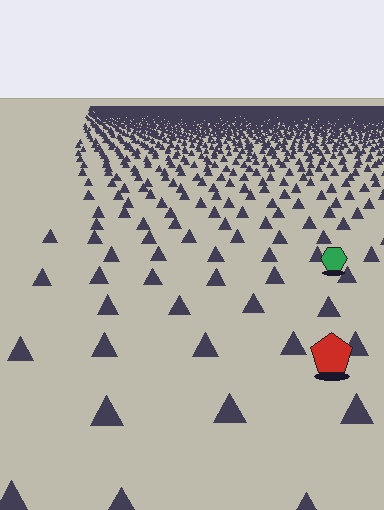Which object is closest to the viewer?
The red pentagon is closest. The texture marks near it are larger and more spread out.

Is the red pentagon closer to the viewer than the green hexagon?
Yes. The red pentagon is closer — you can tell from the texture gradient: the ground texture is coarser near it.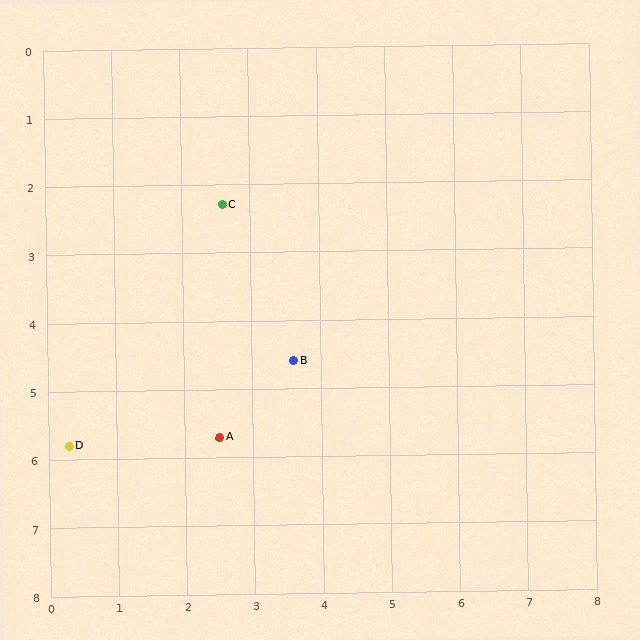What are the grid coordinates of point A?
Point A is at approximately (2.5, 5.7).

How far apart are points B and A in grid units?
Points B and A are about 1.6 grid units apart.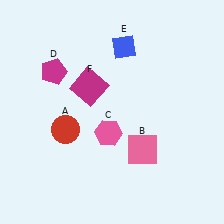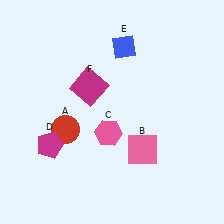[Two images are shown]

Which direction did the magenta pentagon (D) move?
The magenta pentagon (D) moved down.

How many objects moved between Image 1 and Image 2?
1 object moved between the two images.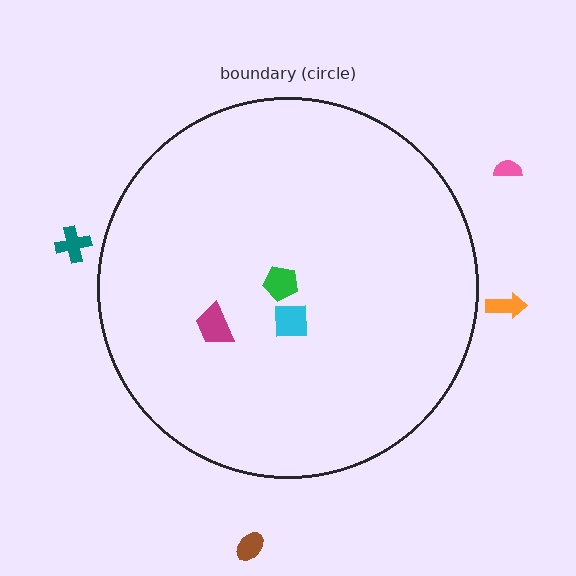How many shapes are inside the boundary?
3 inside, 4 outside.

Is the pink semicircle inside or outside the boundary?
Outside.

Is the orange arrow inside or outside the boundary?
Outside.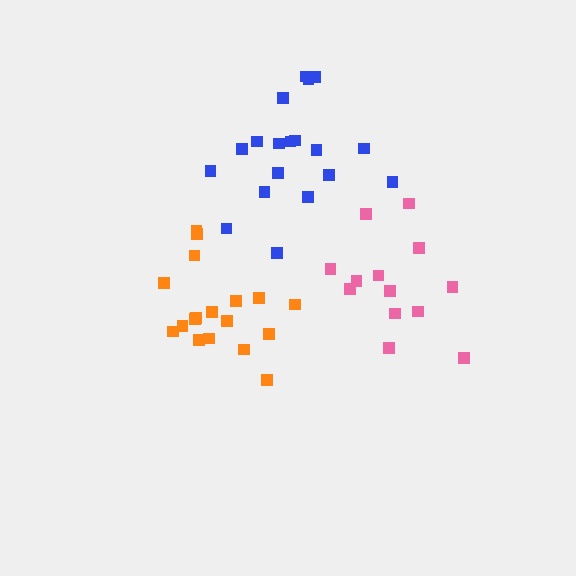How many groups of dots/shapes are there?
There are 3 groups.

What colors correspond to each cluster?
The clusters are colored: orange, blue, pink.